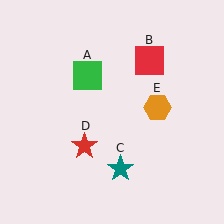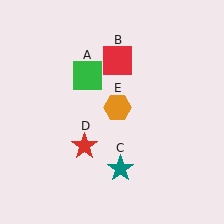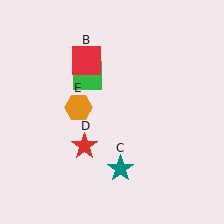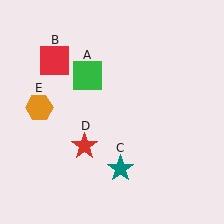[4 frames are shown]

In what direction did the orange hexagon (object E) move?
The orange hexagon (object E) moved left.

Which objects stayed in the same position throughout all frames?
Green square (object A) and teal star (object C) and red star (object D) remained stationary.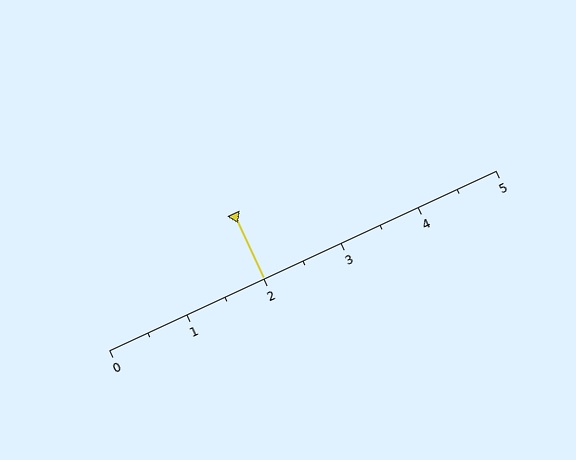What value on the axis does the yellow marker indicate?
The marker indicates approximately 2.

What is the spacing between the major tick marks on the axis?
The major ticks are spaced 1 apart.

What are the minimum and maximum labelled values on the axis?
The axis runs from 0 to 5.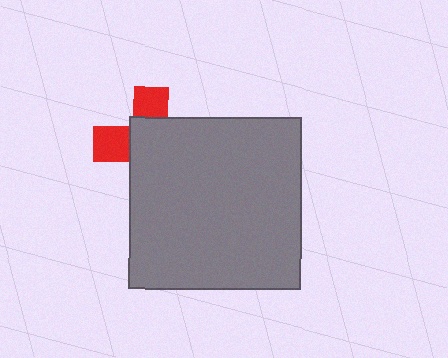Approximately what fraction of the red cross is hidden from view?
Roughly 66% of the red cross is hidden behind the gray square.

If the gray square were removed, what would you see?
You would see the complete red cross.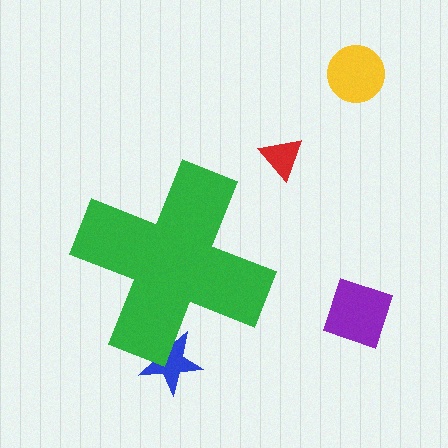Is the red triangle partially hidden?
No, the red triangle is fully visible.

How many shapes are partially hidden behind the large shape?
1 shape is partially hidden.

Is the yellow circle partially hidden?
No, the yellow circle is fully visible.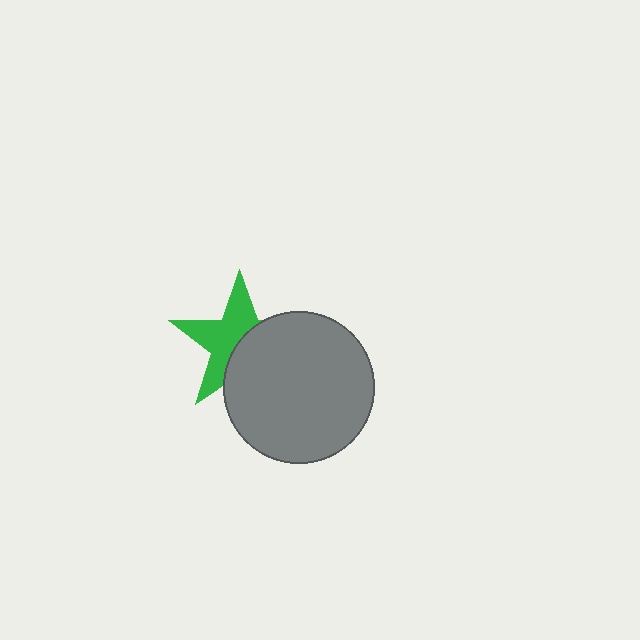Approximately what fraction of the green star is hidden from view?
Roughly 47% of the green star is hidden behind the gray circle.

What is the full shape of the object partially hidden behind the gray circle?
The partially hidden object is a green star.